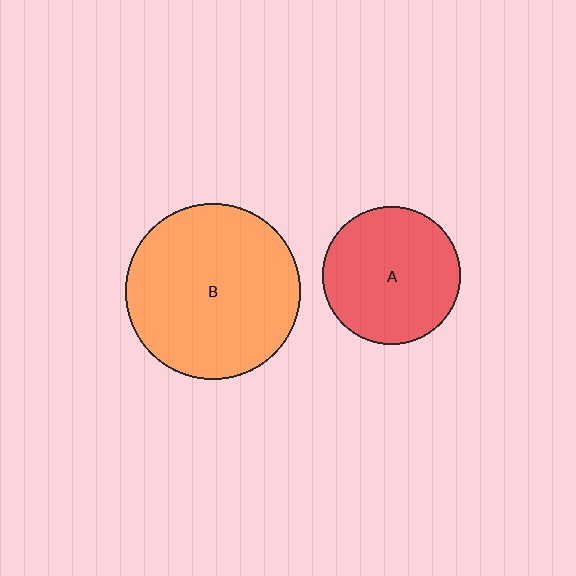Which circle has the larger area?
Circle B (orange).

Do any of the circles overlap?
No, none of the circles overlap.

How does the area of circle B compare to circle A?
Approximately 1.6 times.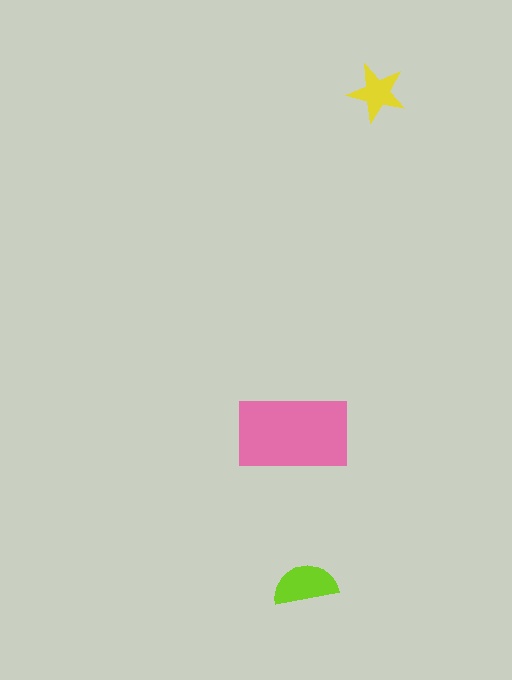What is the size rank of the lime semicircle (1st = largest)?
2nd.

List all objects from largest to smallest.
The pink rectangle, the lime semicircle, the yellow star.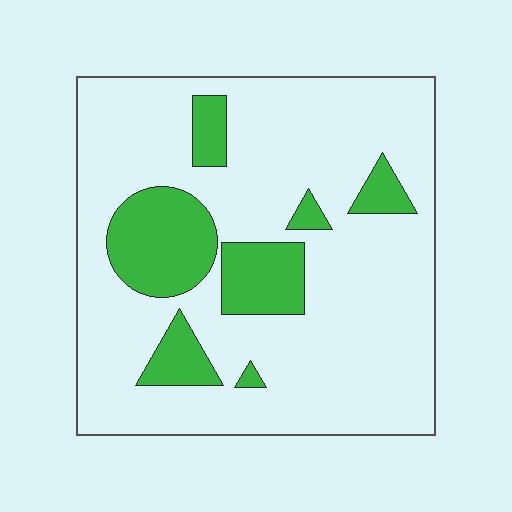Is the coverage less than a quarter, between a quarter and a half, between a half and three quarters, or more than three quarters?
Less than a quarter.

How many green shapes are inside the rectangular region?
7.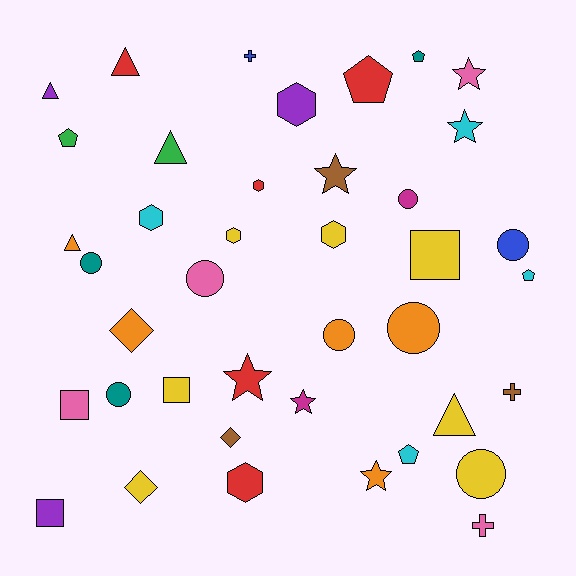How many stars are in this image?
There are 6 stars.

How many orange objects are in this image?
There are 5 orange objects.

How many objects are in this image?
There are 40 objects.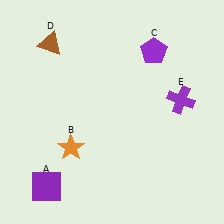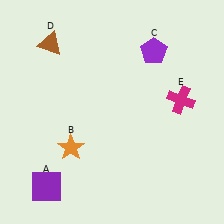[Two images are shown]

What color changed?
The cross (E) changed from purple in Image 1 to magenta in Image 2.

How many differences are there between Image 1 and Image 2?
There is 1 difference between the two images.